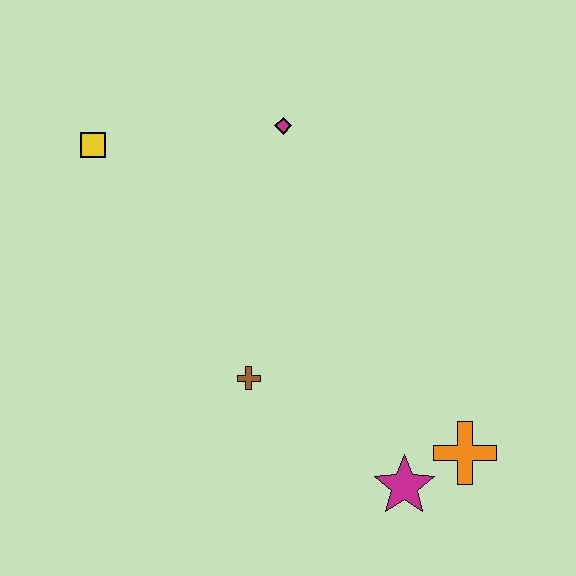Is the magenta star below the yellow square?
Yes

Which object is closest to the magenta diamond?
The yellow square is closest to the magenta diamond.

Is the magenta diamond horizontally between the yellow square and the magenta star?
Yes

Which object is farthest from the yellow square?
The orange cross is farthest from the yellow square.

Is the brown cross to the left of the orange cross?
Yes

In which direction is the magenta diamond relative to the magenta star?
The magenta diamond is above the magenta star.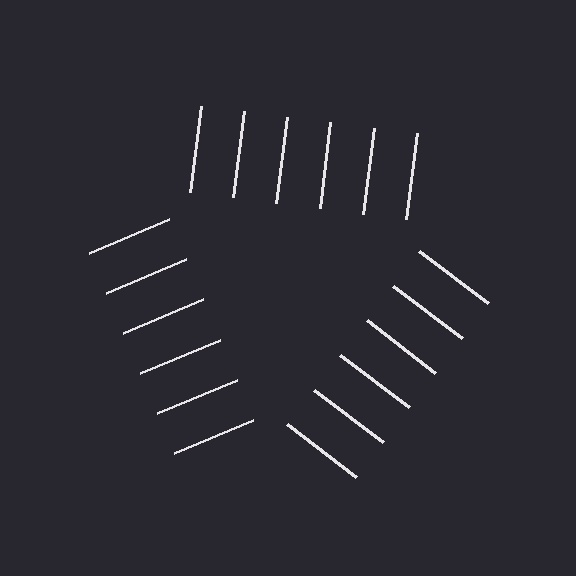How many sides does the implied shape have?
3 sides — the line-ends trace a triangle.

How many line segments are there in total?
18 — 6 along each of the 3 edges.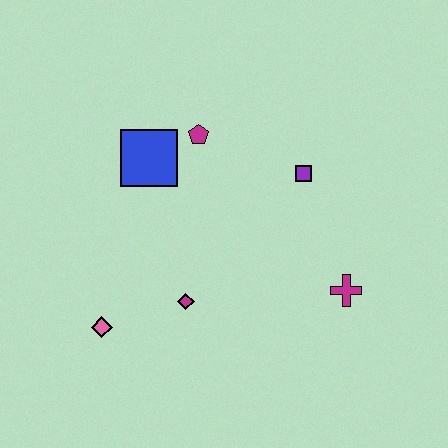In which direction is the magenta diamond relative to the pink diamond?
The magenta diamond is to the right of the pink diamond.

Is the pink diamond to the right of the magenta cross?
No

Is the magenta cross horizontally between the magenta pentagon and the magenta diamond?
No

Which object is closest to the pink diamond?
The magenta diamond is closest to the pink diamond.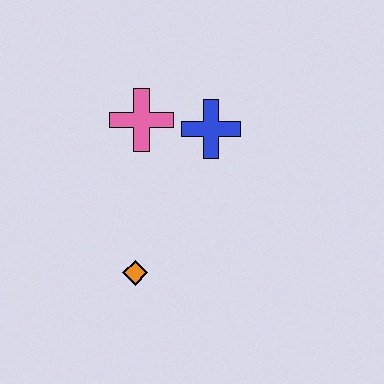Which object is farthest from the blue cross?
The orange diamond is farthest from the blue cross.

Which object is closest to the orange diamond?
The pink cross is closest to the orange diamond.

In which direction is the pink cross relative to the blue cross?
The pink cross is to the left of the blue cross.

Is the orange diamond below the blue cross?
Yes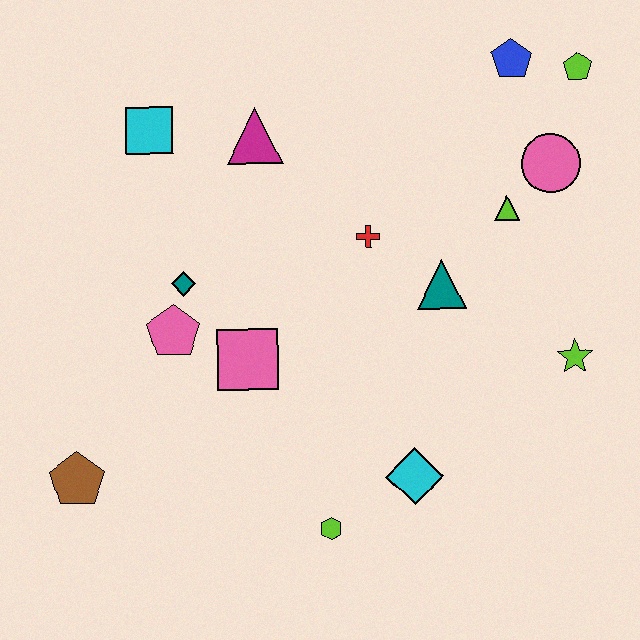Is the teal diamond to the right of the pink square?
No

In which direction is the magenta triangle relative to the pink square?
The magenta triangle is above the pink square.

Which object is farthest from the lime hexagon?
The lime pentagon is farthest from the lime hexagon.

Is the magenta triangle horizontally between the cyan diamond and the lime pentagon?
No